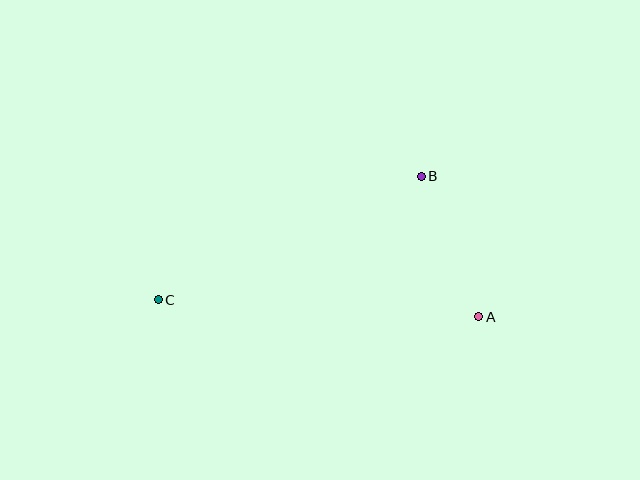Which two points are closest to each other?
Points A and B are closest to each other.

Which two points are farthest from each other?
Points A and C are farthest from each other.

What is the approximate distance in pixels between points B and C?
The distance between B and C is approximately 291 pixels.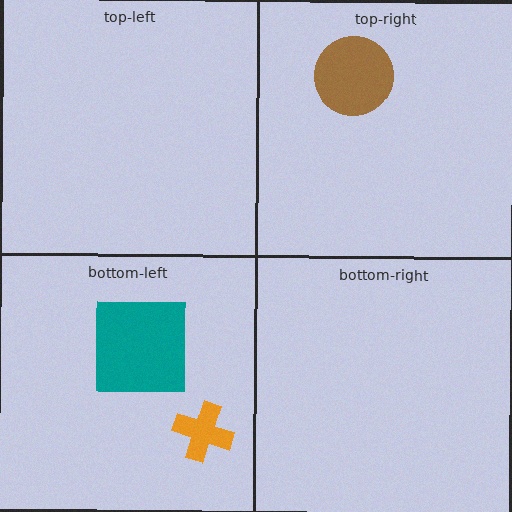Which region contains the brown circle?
The top-right region.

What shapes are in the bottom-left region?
The orange cross, the teal square.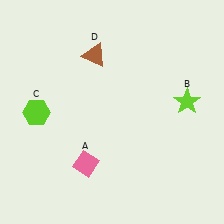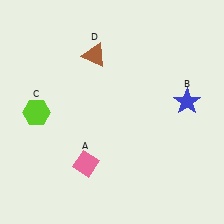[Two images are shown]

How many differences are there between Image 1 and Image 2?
There is 1 difference between the two images.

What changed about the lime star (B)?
In Image 1, B is lime. In Image 2, it changed to blue.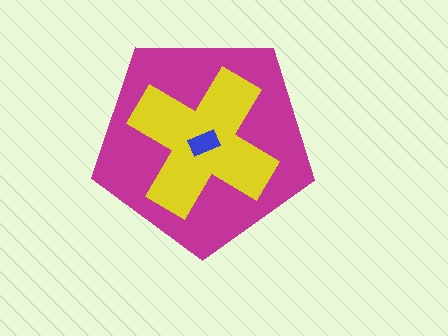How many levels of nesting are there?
3.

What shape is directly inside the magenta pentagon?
The yellow cross.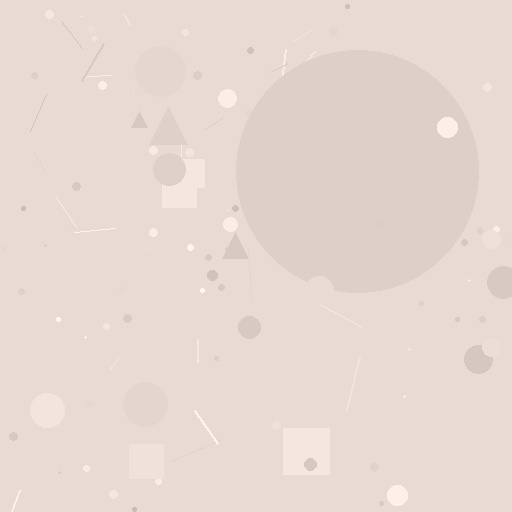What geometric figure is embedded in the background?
A circle is embedded in the background.